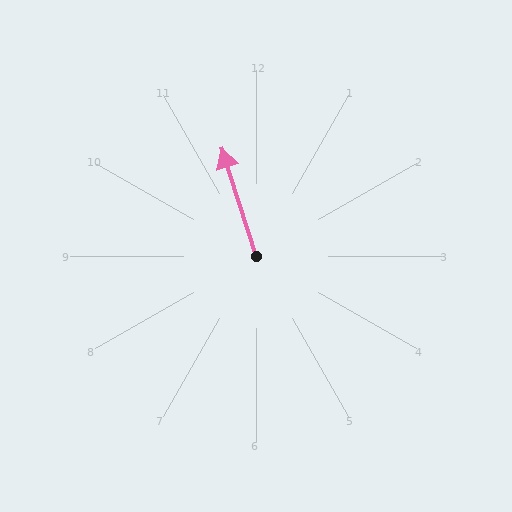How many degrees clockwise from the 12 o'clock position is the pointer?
Approximately 342 degrees.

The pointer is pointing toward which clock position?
Roughly 11 o'clock.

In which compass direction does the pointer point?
North.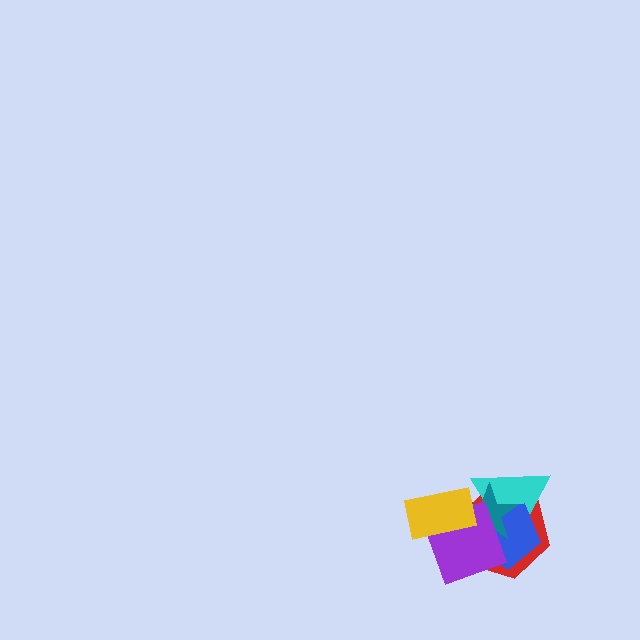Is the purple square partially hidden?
Yes, it is partially covered by another shape.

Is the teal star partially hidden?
Yes, it is partially covered by another shape.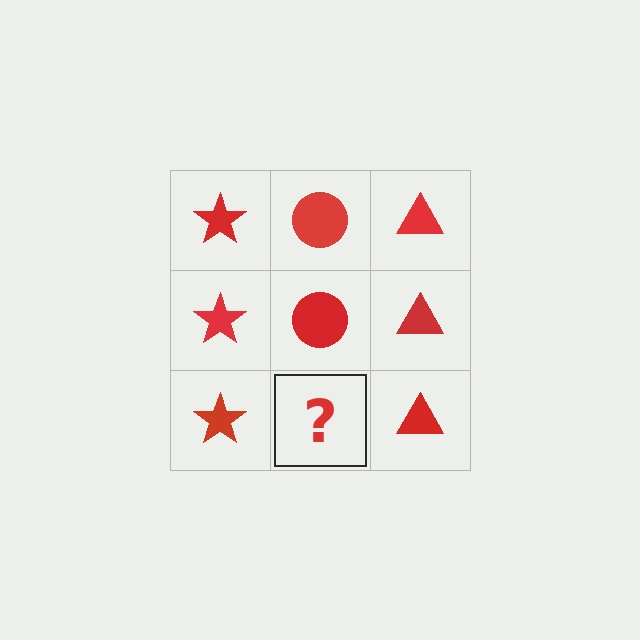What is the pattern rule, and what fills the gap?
The rule is that each column has a consistent shape. The gap should be filled with a red circle.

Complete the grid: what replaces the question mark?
The question mark should be replaced with a red circle.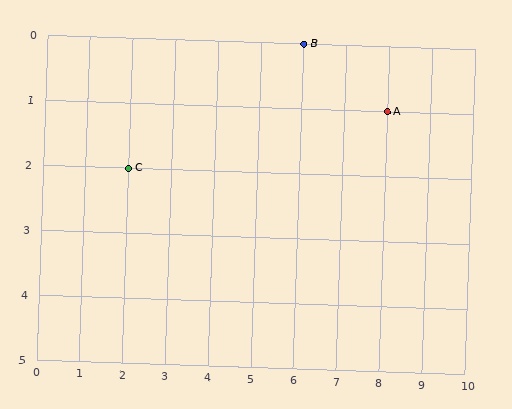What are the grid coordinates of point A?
Point A is at grid coordinates (8, 1).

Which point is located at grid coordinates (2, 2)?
Point C is at (2, 2).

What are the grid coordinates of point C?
Point C is at grid coordinates (2, 2).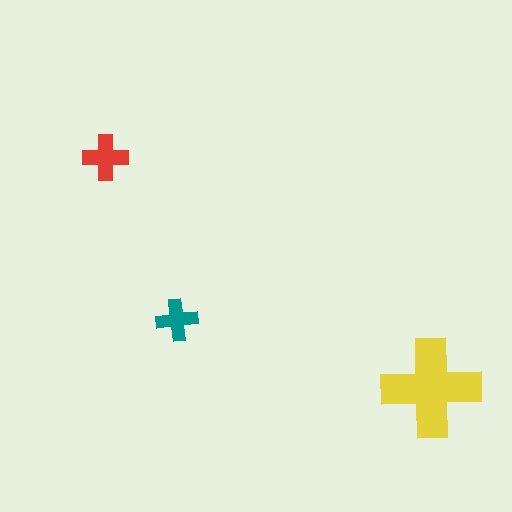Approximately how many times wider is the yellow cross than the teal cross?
About 2.5 times wider.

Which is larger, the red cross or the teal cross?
The red one.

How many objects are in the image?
There are 3 objects in the image.